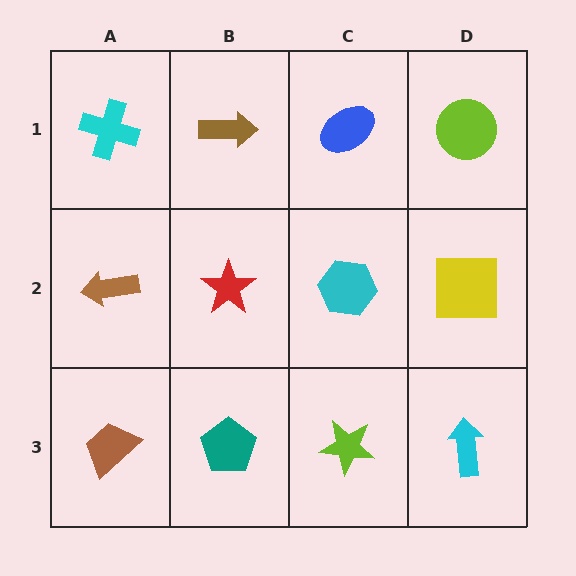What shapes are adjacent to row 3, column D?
A yellow square (row 2, column D), a lime star (row 3, column C).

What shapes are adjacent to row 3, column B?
A red star (row 2, column B), a brown trapezoid (row 3, column A), a lime star (row 3, column C).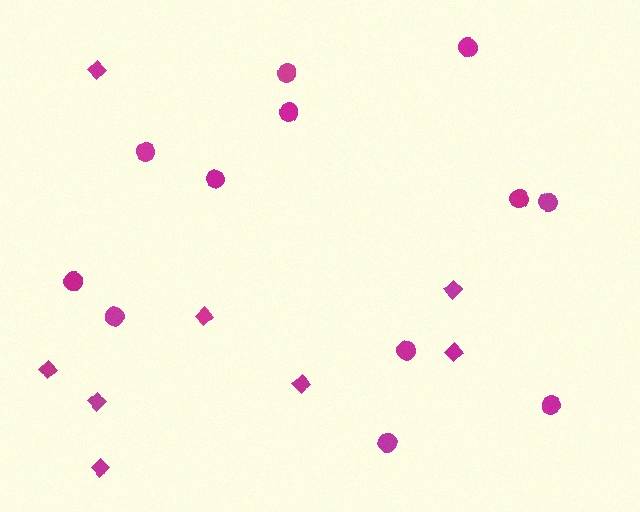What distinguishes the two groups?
There are 2 groups: one group of circles (12) and one group of diamonds (8).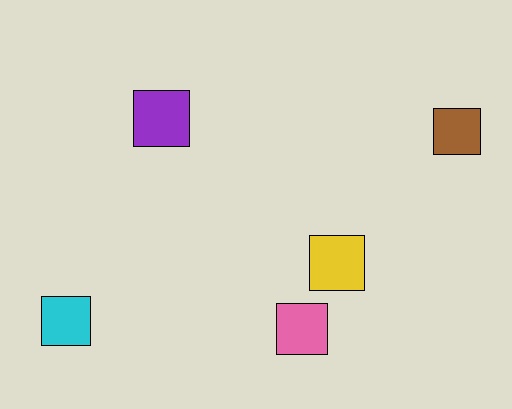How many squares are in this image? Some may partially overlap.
There are 5 squares.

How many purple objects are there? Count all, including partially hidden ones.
There is 1 purple object.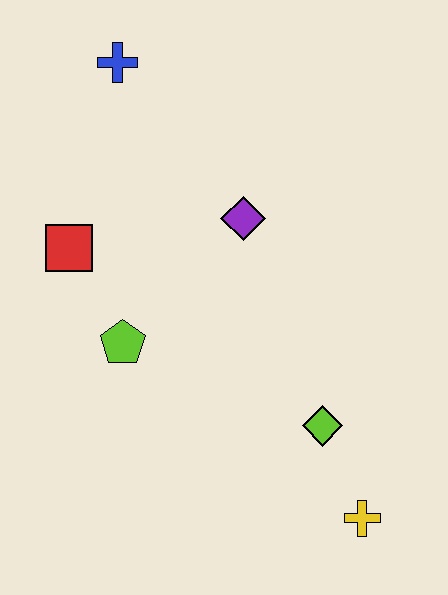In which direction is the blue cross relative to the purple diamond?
The blue cross is above the purple diamond.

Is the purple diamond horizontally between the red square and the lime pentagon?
No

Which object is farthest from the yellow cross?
The blue cross is farthest from the yellow cross.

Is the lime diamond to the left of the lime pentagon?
No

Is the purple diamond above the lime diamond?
Yes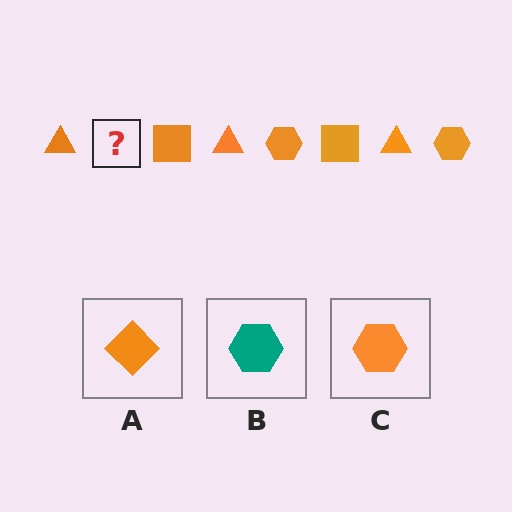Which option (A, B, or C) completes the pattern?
C.